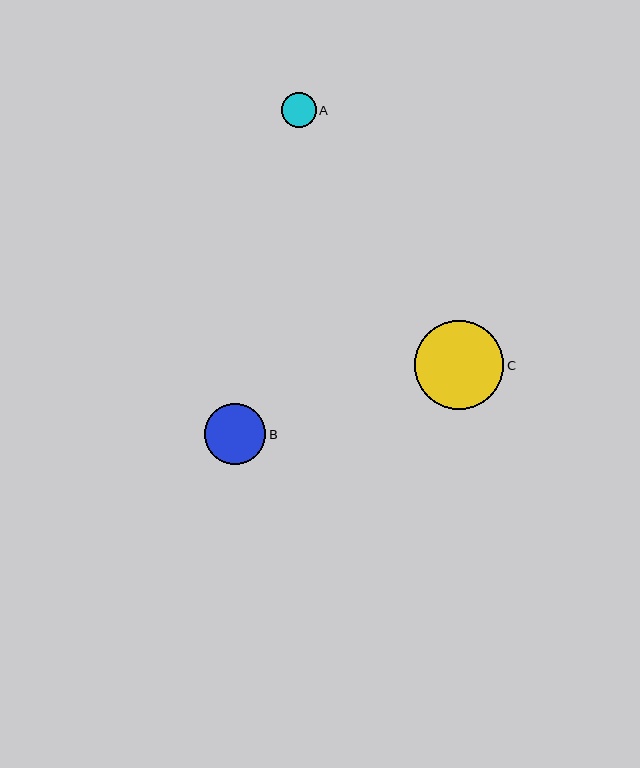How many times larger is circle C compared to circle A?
Circle C is approximately 2.6 times the size of circle A.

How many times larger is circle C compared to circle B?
Circle C is approximately 1.5 times the size of circle B.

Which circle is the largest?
Circle C is the largest with a size of approximately 90 pixels.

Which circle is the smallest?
Circle A is the smallest with a size of approximately 35 pixels.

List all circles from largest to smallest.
From largest to smallest: C, B, A.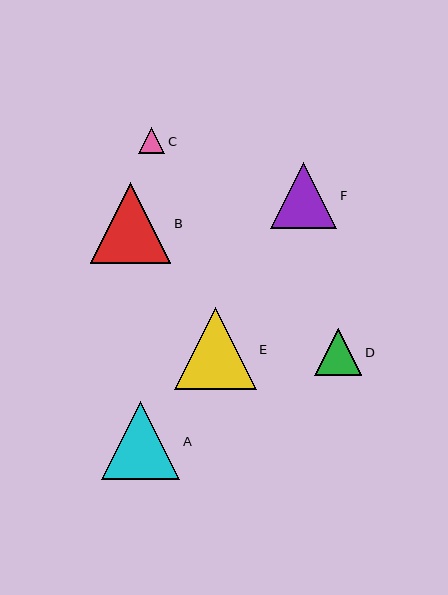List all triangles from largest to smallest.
From largest to smallest: E, B, A, F, D, C.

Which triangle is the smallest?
Triangle C is the smallest with a size of approximately 26 pixels.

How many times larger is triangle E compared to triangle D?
Triangle E is approximately 1.7 times the size of triangle D.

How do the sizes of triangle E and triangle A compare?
Triangle E and triangle A are approximately the same size.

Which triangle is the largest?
Triangle E is the largest with a size of approximately 82 pixels.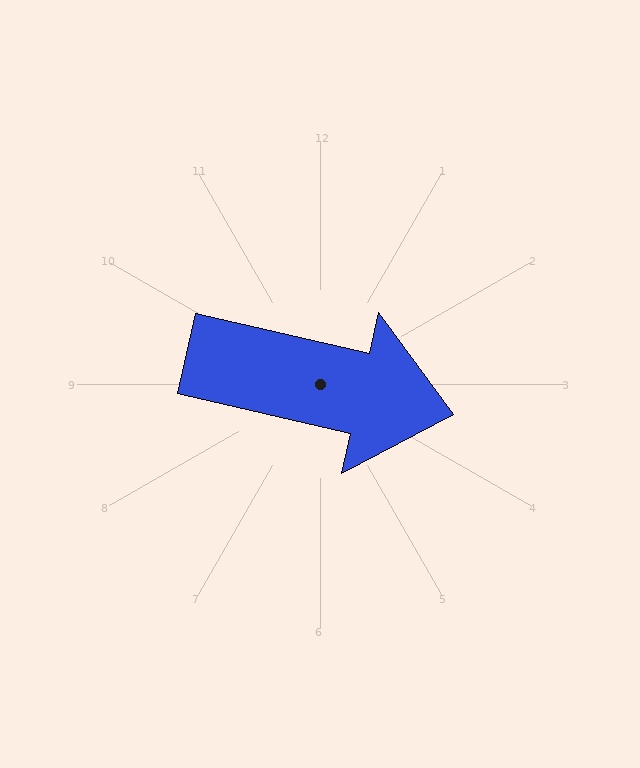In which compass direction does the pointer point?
East.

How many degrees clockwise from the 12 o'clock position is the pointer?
Approximately 103 degrees.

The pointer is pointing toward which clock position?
Roughly 3 o'clock.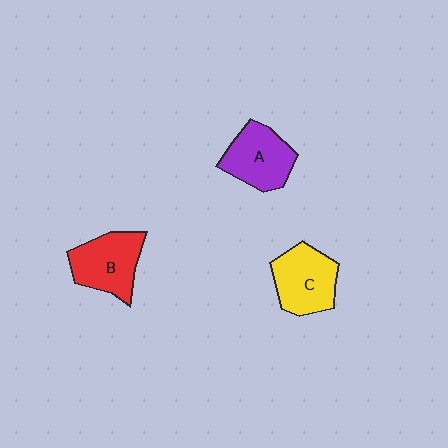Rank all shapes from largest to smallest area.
From largest to smallest: B (red), C (yellow), A (purple).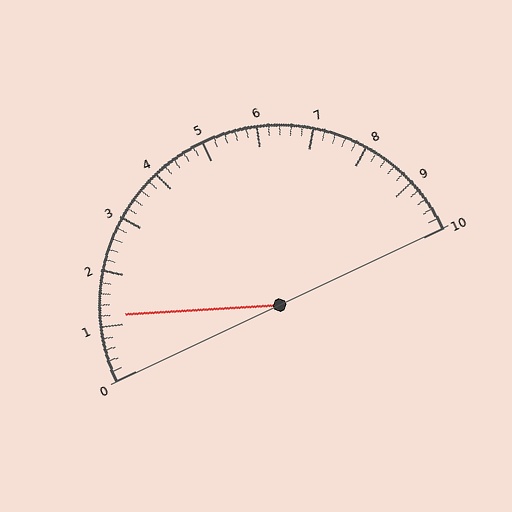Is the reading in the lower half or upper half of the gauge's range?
The reading is in the lower half of the range (0 to 10).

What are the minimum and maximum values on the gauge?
The gauge ranges from 0 to 10.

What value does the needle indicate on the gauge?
The needle indicates approximately 1.2.